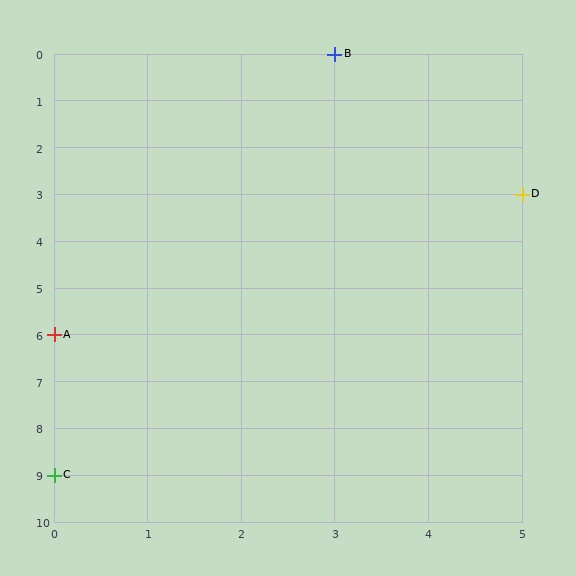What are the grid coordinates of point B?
Point B is at grid coordinates (3, 0).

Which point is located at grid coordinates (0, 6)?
Point A is at (0, 6).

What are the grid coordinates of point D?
Point D is at grid coordinates (5, 3).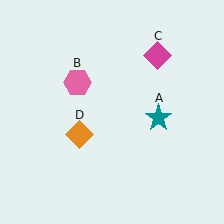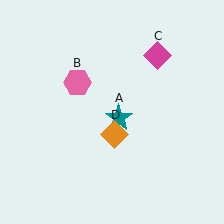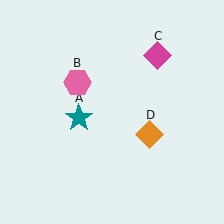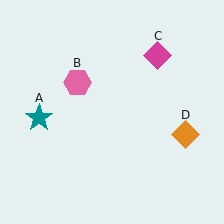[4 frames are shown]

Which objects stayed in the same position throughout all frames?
Pink hexagon (object B) and magenta diamond (object C) remained stationary.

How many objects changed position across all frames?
2 objects changed position: teal star (object A), orange diamond (object D).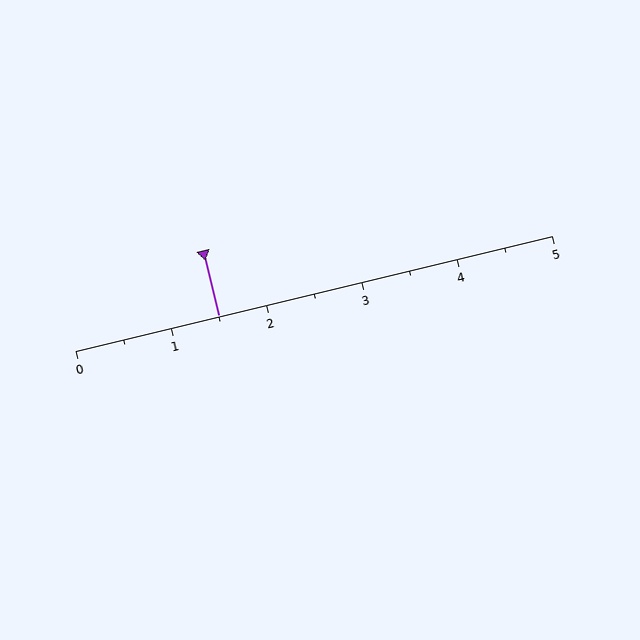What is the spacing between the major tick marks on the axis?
The major ticks are spaced 1 apart.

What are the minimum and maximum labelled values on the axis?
The axis runs from 0 to 5.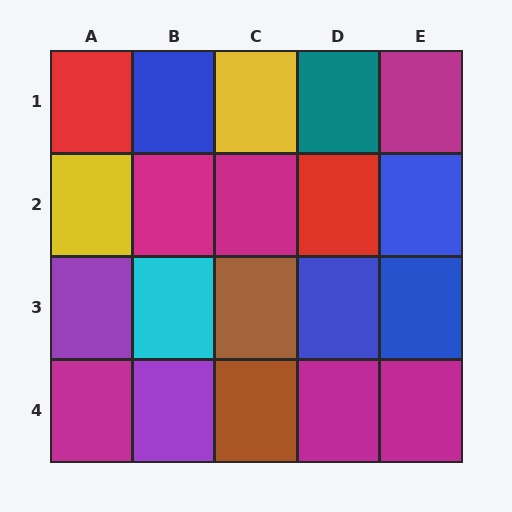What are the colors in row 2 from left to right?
Yellow, magenta, magenta, red, blue.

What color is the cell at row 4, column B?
Purple.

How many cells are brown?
2 cells are brown.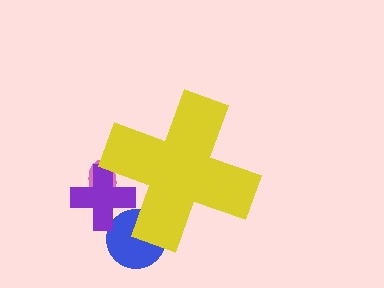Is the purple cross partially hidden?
Yes, the purple cross is partially hidden behind the yellow cross.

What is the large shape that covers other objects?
A yellow cross.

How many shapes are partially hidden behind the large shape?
3 shapes are partially hidden.